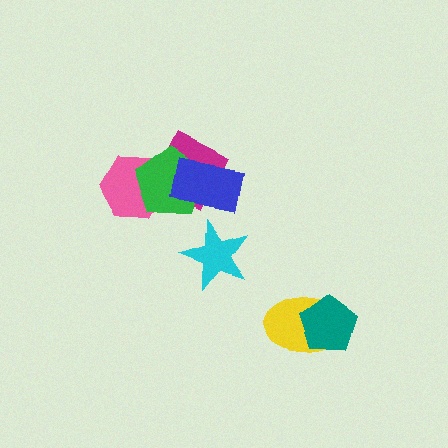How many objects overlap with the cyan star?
0 objects overlap with the cyan star.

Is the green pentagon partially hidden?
Yes, it is partially covered by another shape.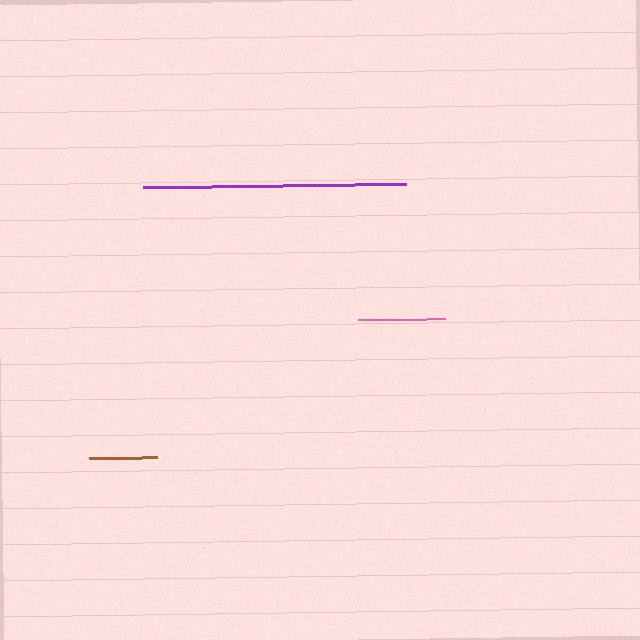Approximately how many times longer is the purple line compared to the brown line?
The purple line is approximately 3.9 times the length of the brown line.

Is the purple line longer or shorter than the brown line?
The purple line is longer than the brown line.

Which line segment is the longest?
The purple line is the longest at approximately 263 pixels.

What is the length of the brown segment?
The brown segment is approximately 68 pixels long.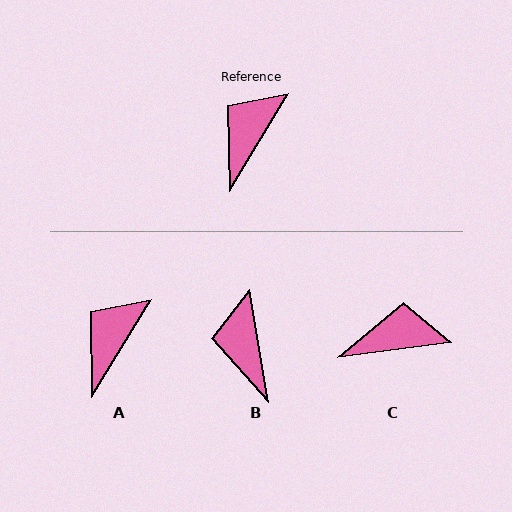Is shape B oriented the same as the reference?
No, it is off by about 41 degrees.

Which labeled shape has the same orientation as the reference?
A.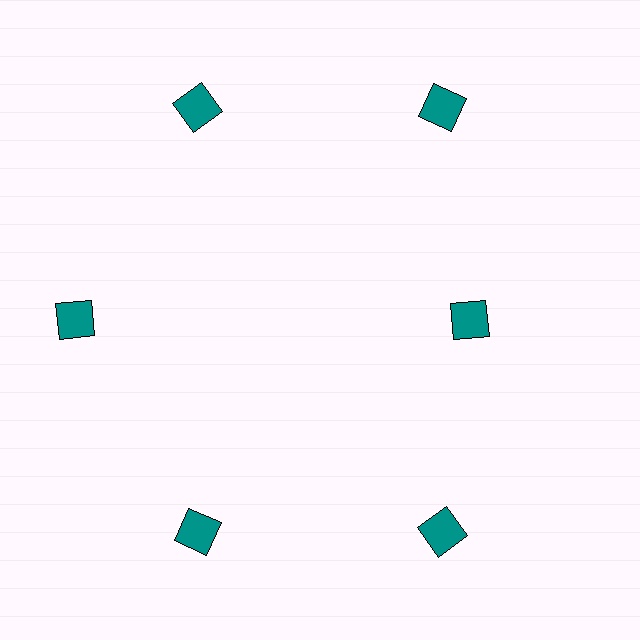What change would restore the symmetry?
The symmetry would be restored by moving it outward, back onto the ring so that all 6 squares sit at equal angles and equal distance from the center.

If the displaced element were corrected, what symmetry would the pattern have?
It would have 6-fold rotational symmetry — the pattern would map onto itself every 60 degrees.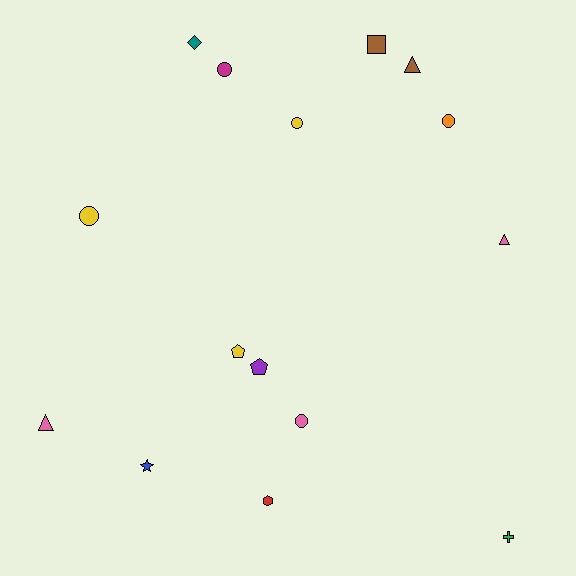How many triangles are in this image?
There are 3 triangles.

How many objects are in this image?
There are 15 objects.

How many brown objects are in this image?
There are 2 brown objects.